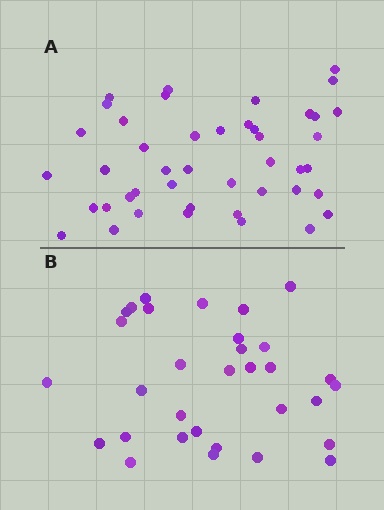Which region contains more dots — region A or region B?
Region A (the top region) has more dots.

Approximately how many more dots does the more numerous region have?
Region A has roughly 12 or so more dots than region B.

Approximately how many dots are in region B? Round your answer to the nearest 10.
About 30 dots. (The exact count is 32, which rounds to 30.)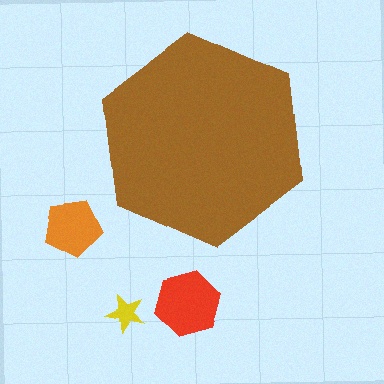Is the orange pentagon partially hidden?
No, the orange pentagon is fully visible.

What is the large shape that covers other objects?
A brown hexagon.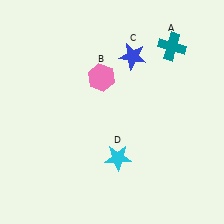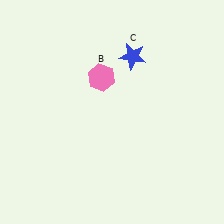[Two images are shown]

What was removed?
The teal cross (A), the cyan star (D) were removed in Image 2.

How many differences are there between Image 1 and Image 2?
There are 2 differences between the two images.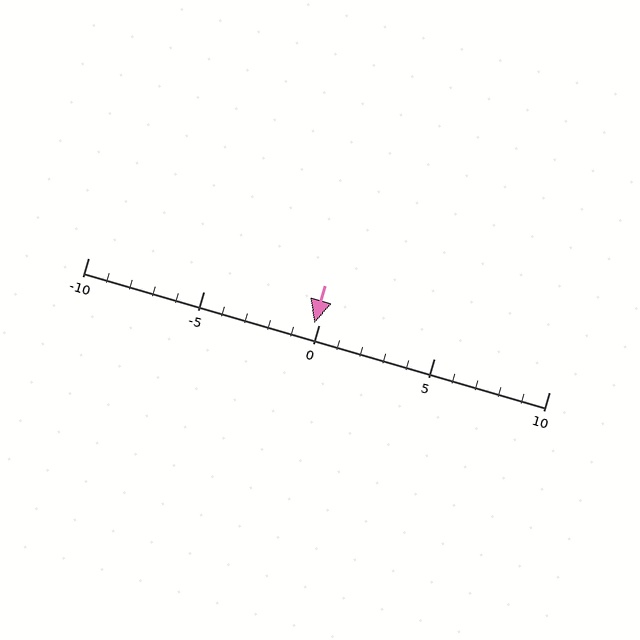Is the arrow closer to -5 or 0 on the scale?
The arrow is closer to 0.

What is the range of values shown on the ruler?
The ruler shows values from -10 to 10.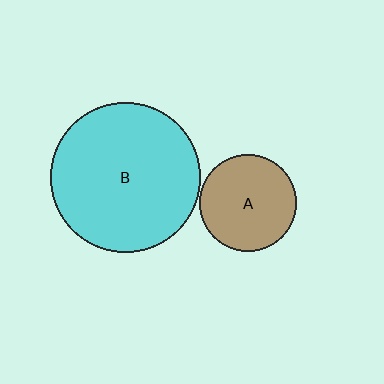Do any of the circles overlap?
No, none of the circles overlap.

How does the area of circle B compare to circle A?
Approximately 2.4 times.